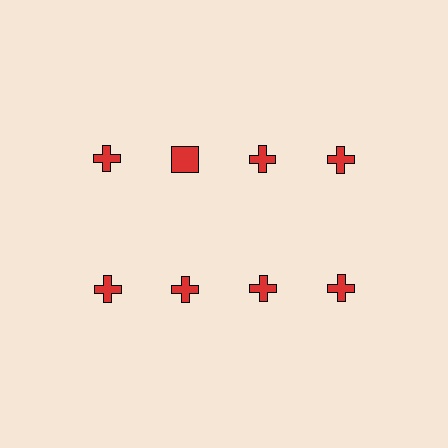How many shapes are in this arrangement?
There are 8 shapes arranged in a grid pattern.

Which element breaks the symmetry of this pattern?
The red square in the top row, second from left column breaks the symmetry. All other shapes are red crosses.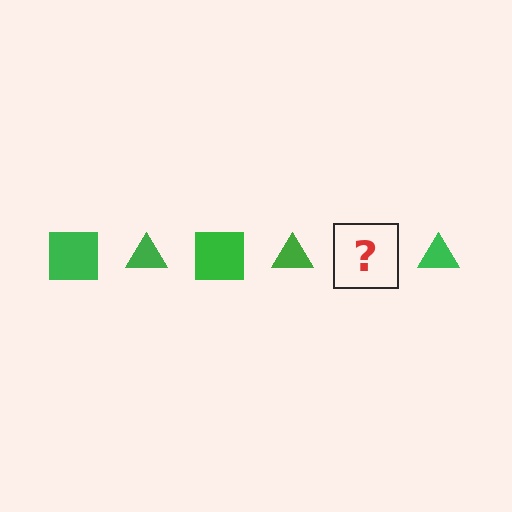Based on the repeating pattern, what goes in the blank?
The blank should be a green square.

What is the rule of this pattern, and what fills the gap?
The rule is that the pattern cycles through square, triangle shapes in green. The gap should be filled with a green square.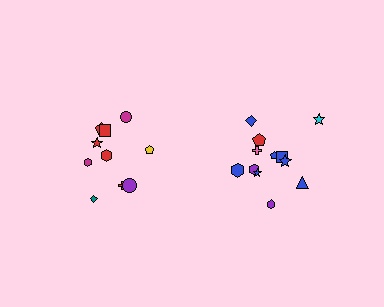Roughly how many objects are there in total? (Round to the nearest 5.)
Roughly 20 objects in total.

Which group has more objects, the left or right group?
The right group.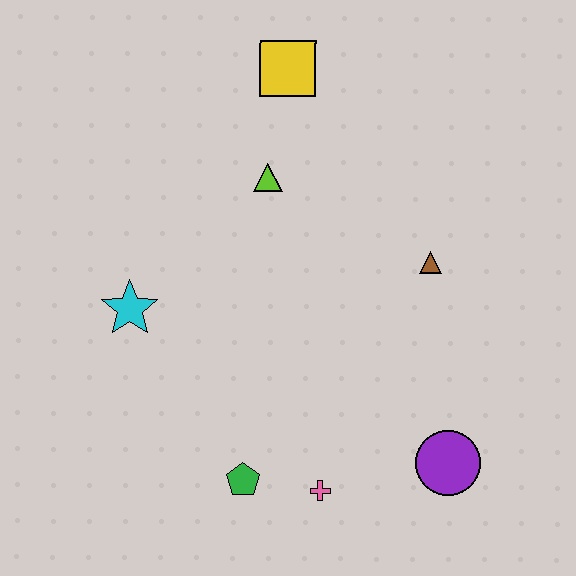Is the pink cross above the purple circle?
No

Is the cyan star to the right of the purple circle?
No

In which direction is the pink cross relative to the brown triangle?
The pink cross is below the brown triangle.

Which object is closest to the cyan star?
The lime triangle is closest to the cyan star.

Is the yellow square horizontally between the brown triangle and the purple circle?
No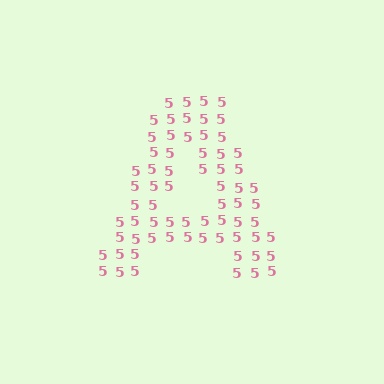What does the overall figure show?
The overall figure shows the letter A.